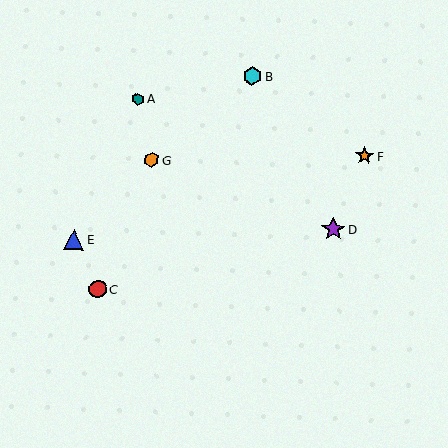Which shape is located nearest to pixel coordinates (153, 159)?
The orange hexagon (labeled G) at (152, 160) is nearest to that location.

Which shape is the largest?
The purple star (labeled D) is the largest.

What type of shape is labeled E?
Shape E is a blue triangle.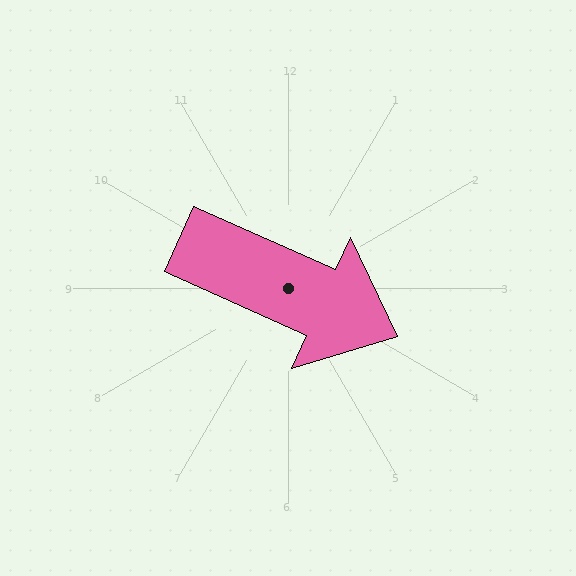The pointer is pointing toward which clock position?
Roughly 4 o'clock.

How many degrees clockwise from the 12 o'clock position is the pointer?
Approximately 114 degrees.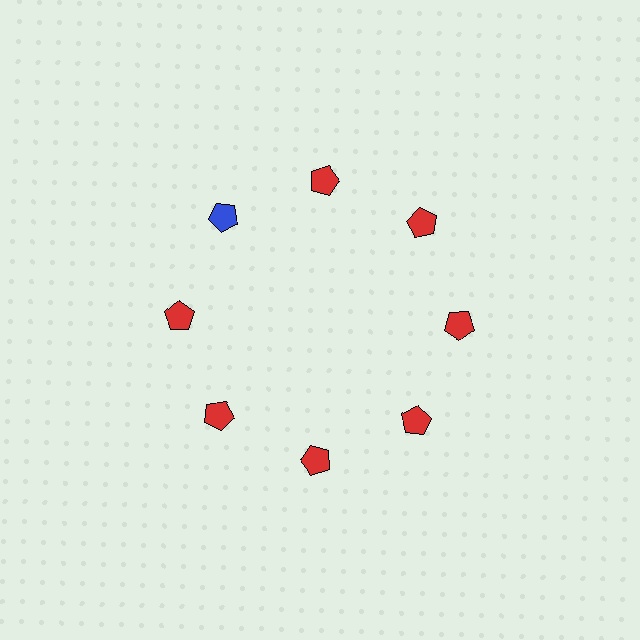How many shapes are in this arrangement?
There are 8 shapes arranged in a ring pattern.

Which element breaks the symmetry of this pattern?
The blue pentagon at roughly the 10 o'clock position breaks the symmetry. All other shapes are red pentagons.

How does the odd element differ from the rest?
It has a different color: blue instead of red.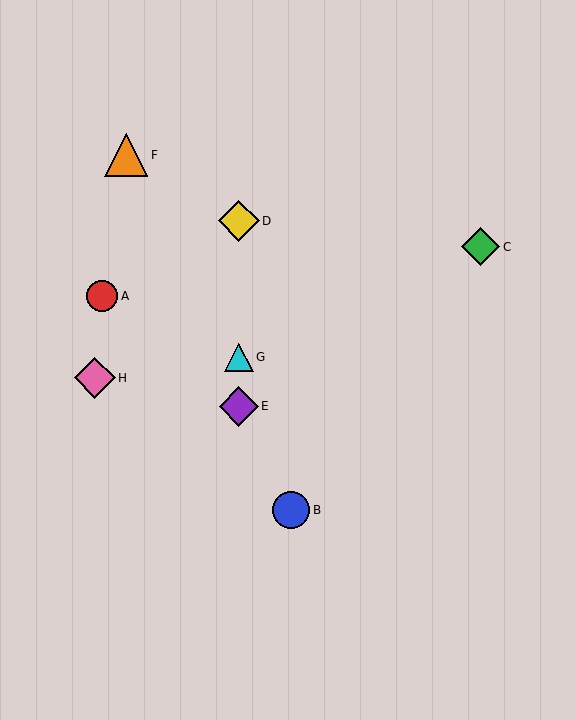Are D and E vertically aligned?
Yes, both are at x≈239.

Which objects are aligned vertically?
Objects D, E, G are aligned vertically.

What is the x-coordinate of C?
Object C is at x≈481.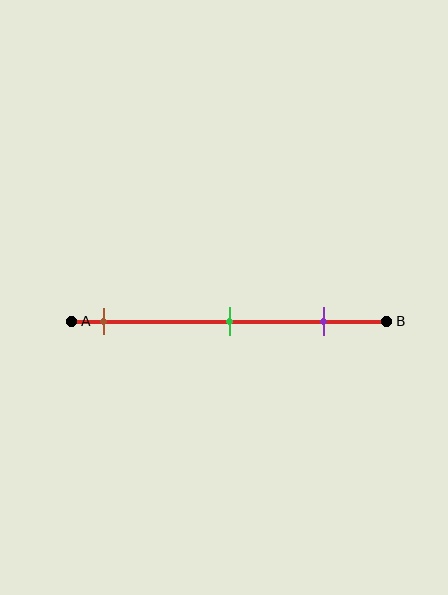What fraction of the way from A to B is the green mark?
The green mark is approximately 50% (0.5) of the way from A to B.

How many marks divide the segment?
There are 3 marks dividing the segment.